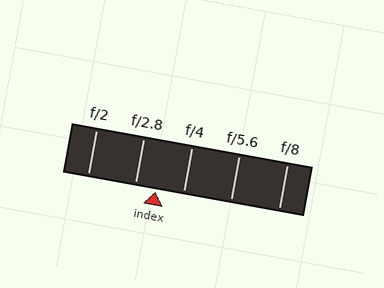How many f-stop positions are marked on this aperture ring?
There are 5 f-stop positions marked.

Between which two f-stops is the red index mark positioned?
The index mark is between f/2.8 and f/4.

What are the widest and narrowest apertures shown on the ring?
The widest aperture shown is f/2 and the narrowest is f/8.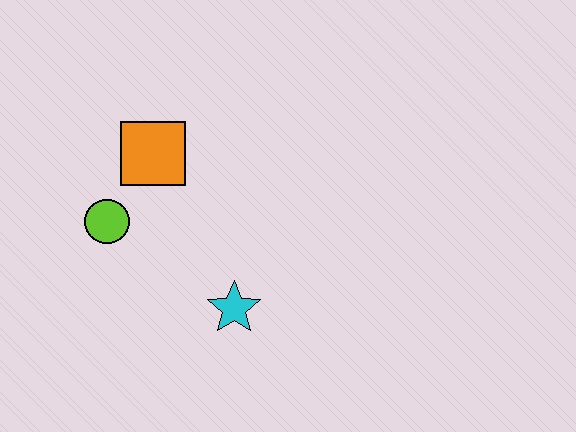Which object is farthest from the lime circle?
The cyan star is farthest from the lime circle.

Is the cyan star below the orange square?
Yes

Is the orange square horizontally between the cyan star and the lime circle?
Yes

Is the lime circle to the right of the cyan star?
No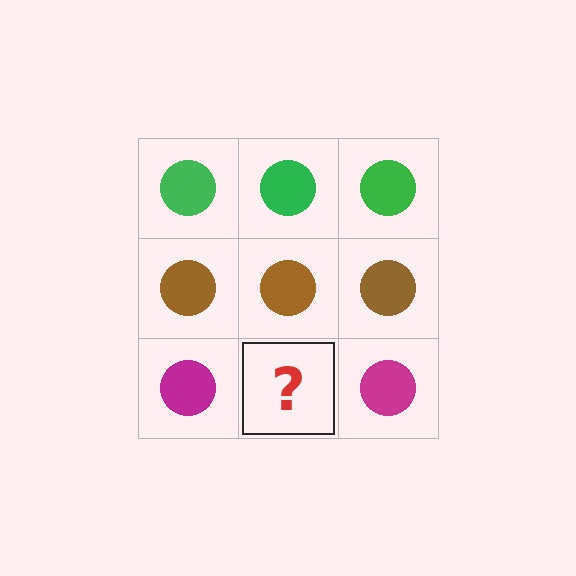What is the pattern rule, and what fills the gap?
The rule is that each row has a consistent color. The gap should be filled with a magenta circle.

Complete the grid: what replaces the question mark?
The question mark should be replaced with a magenta circle.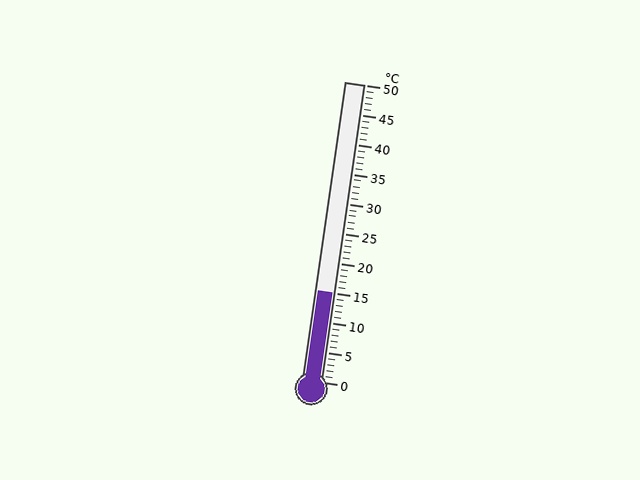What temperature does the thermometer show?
The thermometer shows approximately 15°C.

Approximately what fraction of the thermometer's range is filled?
The thermometer is filled to approximately 30% of its range.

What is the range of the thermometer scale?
The thermometer scale ranges from 0°C to 50°C.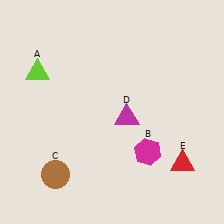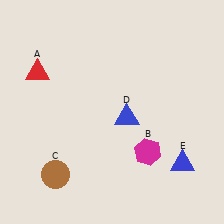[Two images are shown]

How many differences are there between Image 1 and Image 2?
There are 3 differences between the two images.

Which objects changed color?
A changed from lime to red. D changed from magenta to blue. E changed from red to blue.